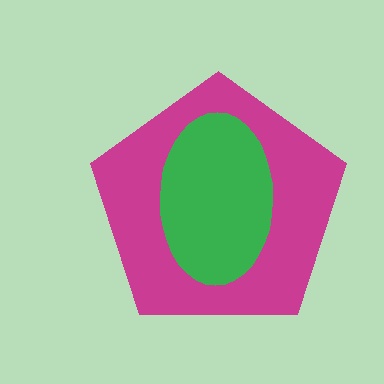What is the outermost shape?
The magenta pentagon.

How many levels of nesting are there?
2.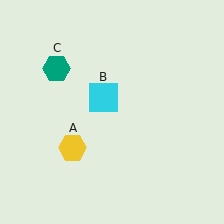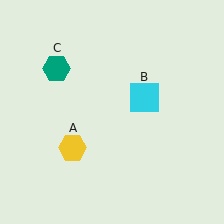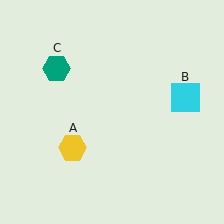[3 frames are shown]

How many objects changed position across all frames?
1 object changed position: cyan square (object B).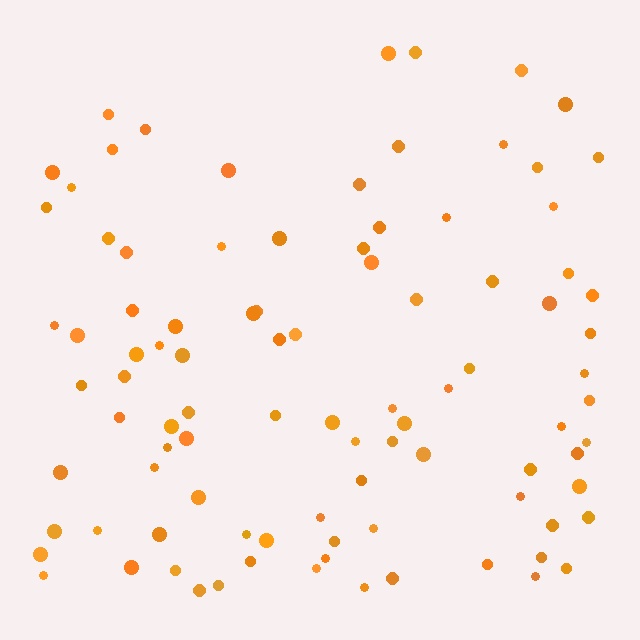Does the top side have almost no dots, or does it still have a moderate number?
Still a moderate number, just noticeably fewer than the bottom.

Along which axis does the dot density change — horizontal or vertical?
Vertical.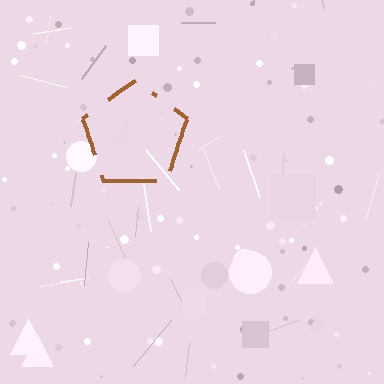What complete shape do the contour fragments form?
The contour fragments form a pentagon.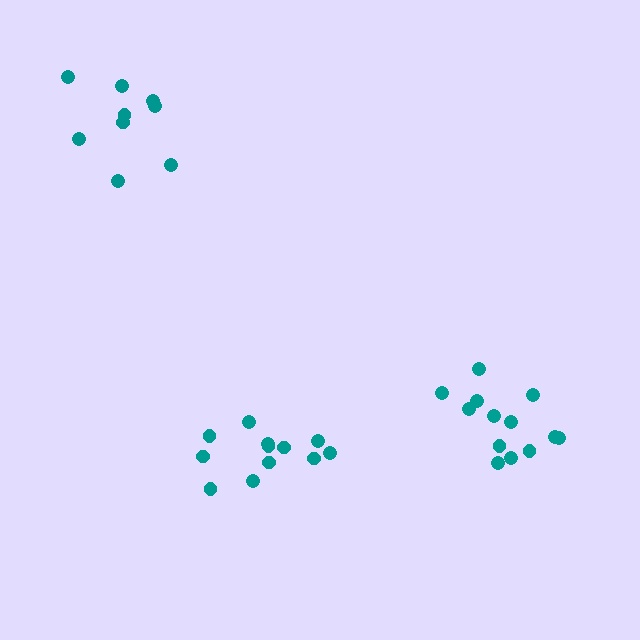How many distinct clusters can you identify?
There are 3 distinct clusters.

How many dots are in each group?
Group 1: 13 dots, Group 2: 12 dots, Group 3: 9 dots (34 total).